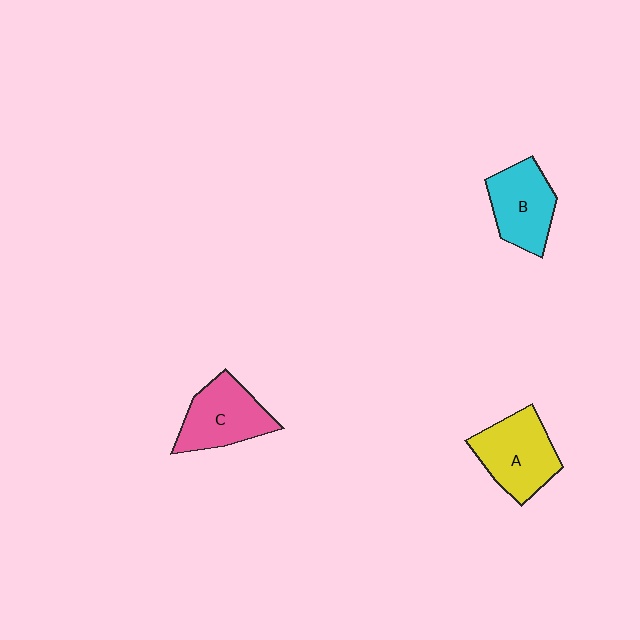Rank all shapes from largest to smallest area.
From largest to smallest: A (yellow), C (pink), B (cyan).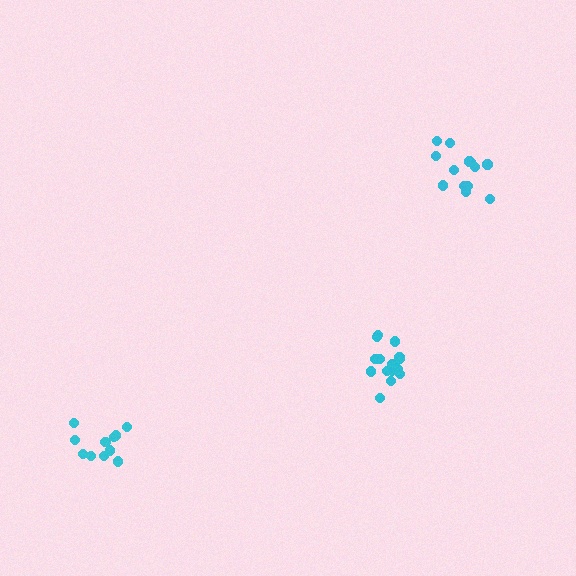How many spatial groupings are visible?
There are 3 spatial groupings.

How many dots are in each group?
Group 1: 13 dots, Group 2: 15 dots, Group 3: 11 dots (39 total).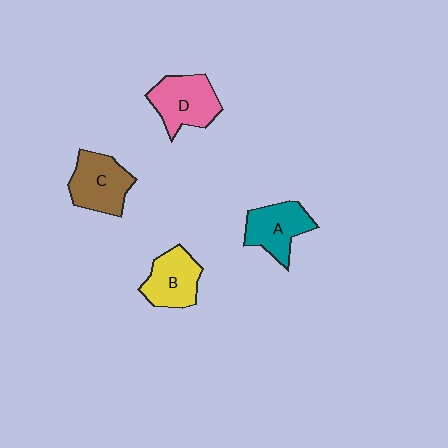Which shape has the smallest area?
Shape B (yellow).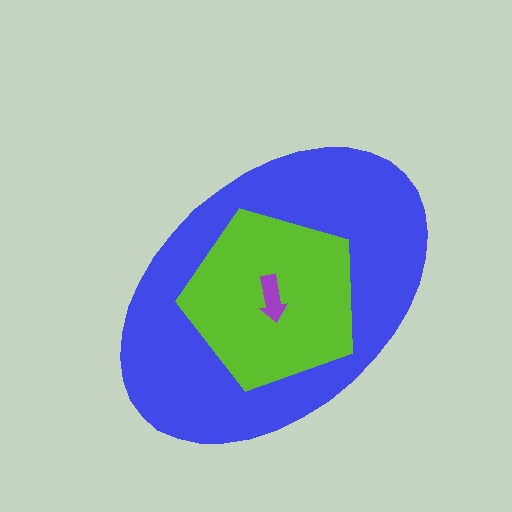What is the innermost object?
The purple arrow.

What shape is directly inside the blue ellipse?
The lime pentagon.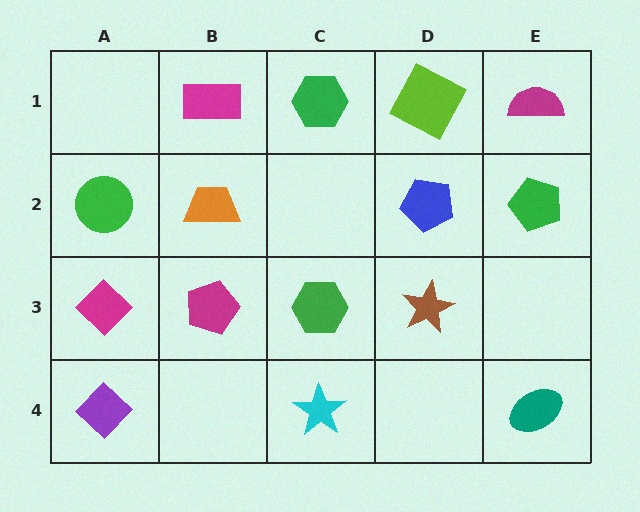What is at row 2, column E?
A green pentagon.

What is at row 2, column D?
A blue pentagon.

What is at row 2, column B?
An orange trapezoid.